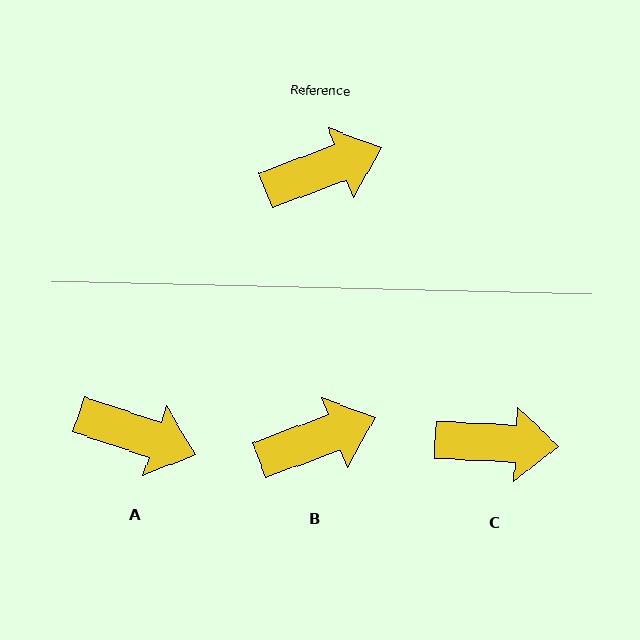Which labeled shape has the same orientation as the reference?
B.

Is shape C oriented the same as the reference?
No, it is off by about 23 degrees.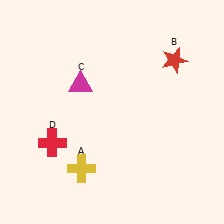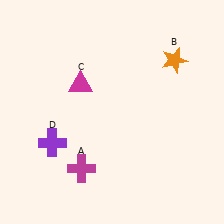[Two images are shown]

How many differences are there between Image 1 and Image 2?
There are 3 differences between the two images.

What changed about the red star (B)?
In Image 1, B is red. In Image 2, it changed to orange.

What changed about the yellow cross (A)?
In Image 1, A is yellow. In Image 2, it changed to magenta.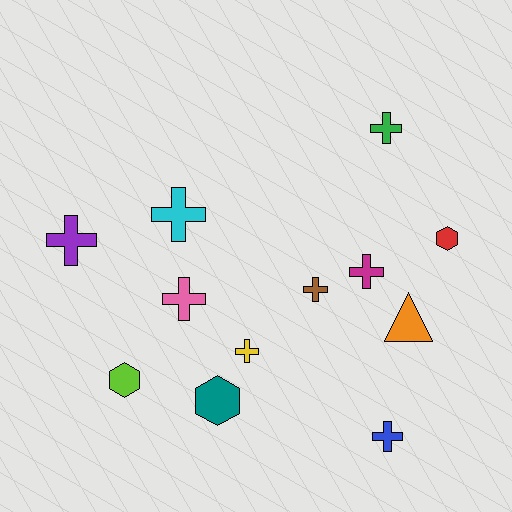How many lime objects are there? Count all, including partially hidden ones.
There is 1 lime object.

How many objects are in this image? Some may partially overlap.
There are 12 objects.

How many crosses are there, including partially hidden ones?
There are 8 crosses.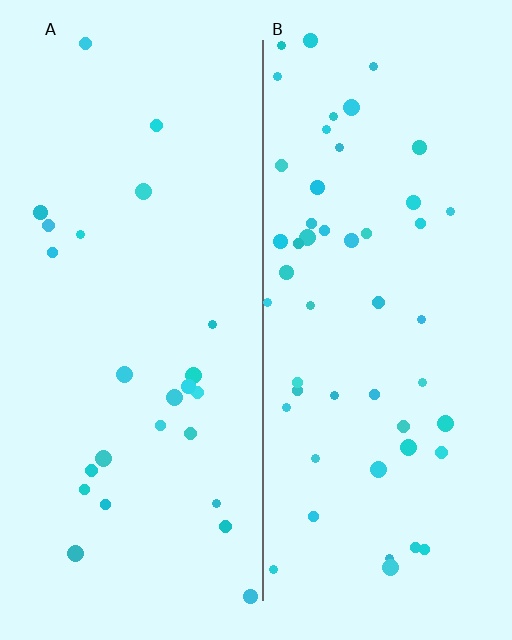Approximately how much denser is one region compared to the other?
Approximately 2.0× — region B over region A.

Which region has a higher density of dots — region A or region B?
B (the right).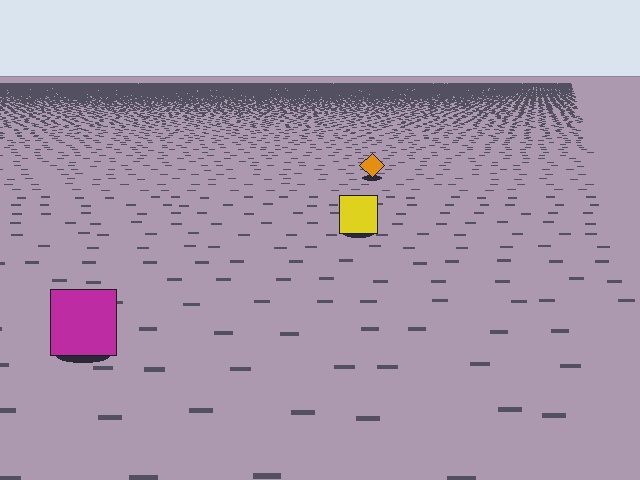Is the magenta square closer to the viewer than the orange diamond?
Yes. The magenta square is closer — you can tell from the texture gradient: the ground texture is coarser near it.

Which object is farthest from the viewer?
The orange diamond is farthest from the viewer. It appears smaller and the ground texture around it is denser.